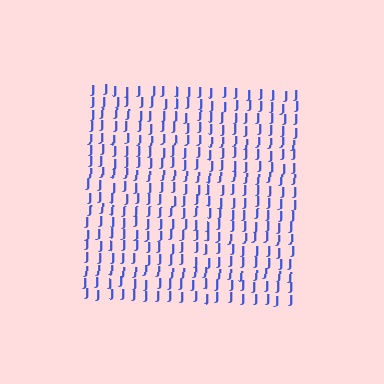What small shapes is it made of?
It is made of small letter J's.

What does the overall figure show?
The overall figure shows a square.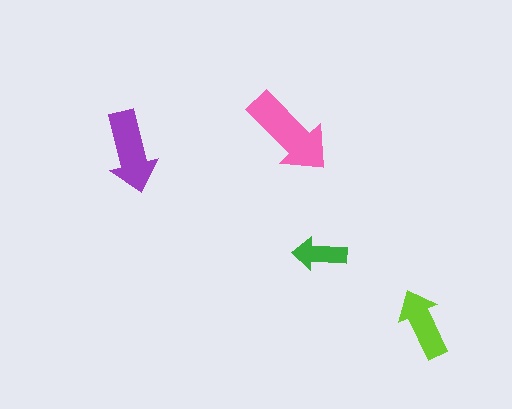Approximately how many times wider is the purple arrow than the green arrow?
About 1.5 times wider.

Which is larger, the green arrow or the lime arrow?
The lime one.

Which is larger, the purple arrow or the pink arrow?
The pink one.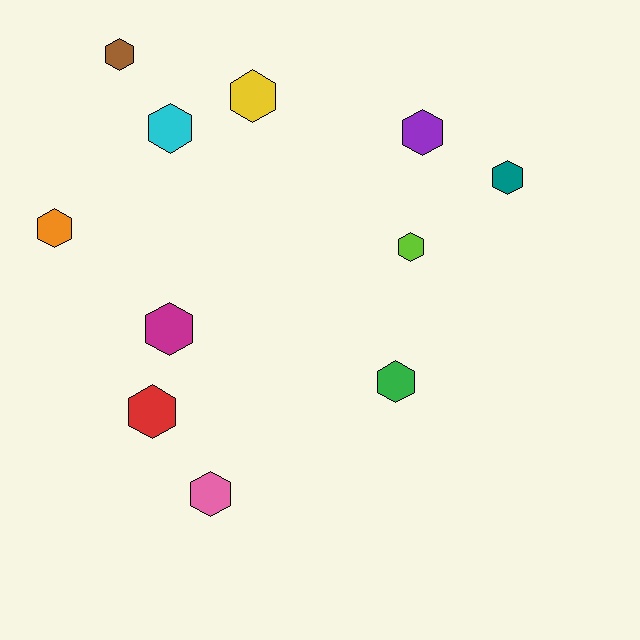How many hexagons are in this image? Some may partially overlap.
There are 11 hexagons.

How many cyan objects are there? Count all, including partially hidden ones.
There is 1 cyan object.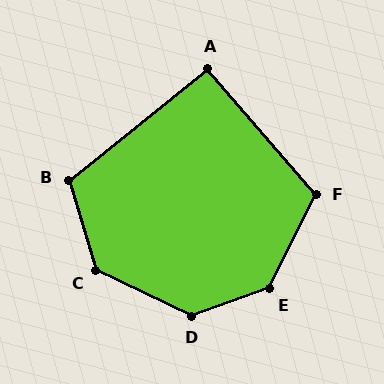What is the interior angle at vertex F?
Approximately 113 degrees (obtuse).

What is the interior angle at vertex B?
Approximately 112 degrees (obtuse).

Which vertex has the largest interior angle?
E, at approximately 136 degrees.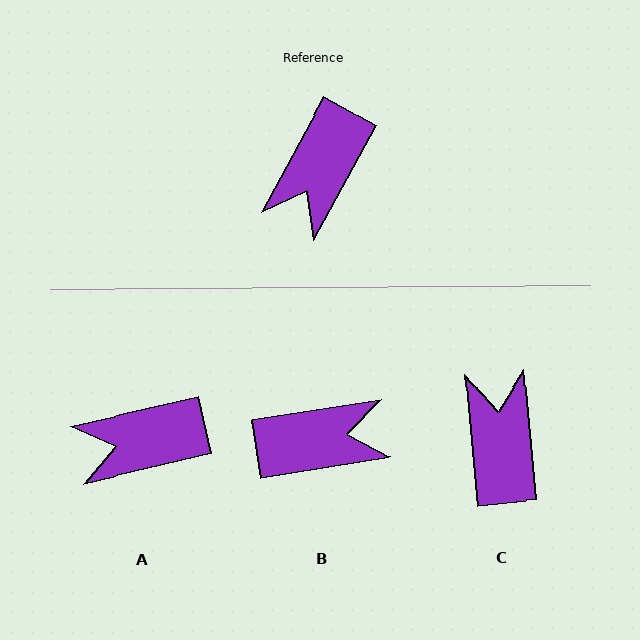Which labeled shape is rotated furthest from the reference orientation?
C, about 146 degrees away.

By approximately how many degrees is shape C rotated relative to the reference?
Approximately 146 degrees clockwise.